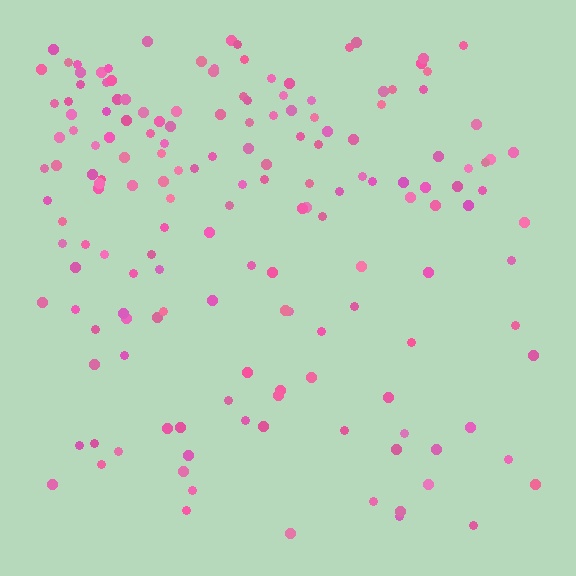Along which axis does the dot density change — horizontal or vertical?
Vertical.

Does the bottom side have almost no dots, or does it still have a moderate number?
Still a moderate number, just noticeably fewer than the top.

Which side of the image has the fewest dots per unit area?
The bottom.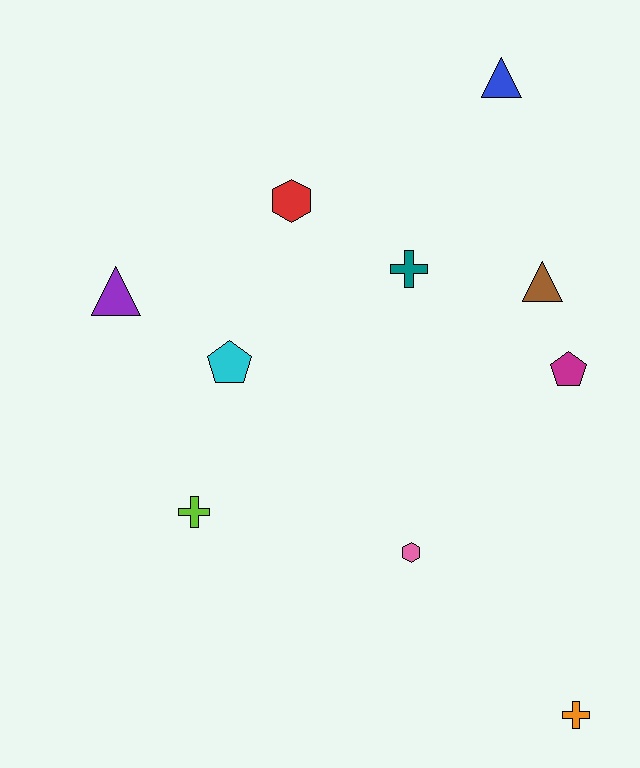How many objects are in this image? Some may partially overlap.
There are 10 objects.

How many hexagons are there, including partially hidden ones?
There are 2 hexagons.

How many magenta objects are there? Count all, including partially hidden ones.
There is 1 magenta object.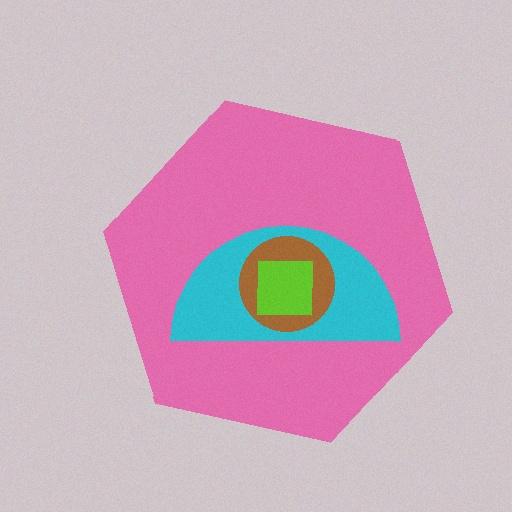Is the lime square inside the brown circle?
Yes.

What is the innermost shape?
The lime square.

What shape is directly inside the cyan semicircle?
The brown circle.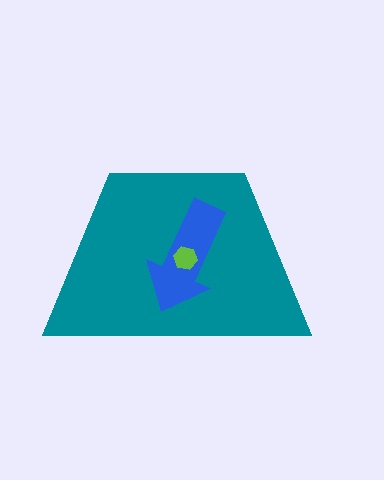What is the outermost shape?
The teal trapezoid.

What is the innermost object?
The lime hexagon.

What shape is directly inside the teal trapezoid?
The blue arrow.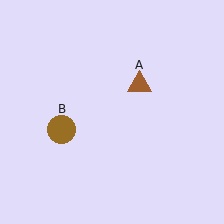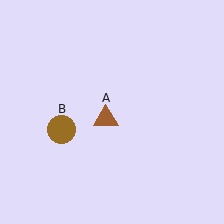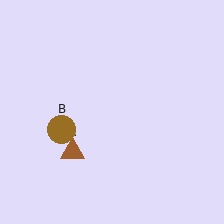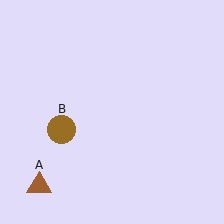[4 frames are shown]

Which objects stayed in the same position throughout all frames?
Brown circle (object B) remained stationary.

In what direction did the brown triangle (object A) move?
The brown triangle (object A) moved down and to the left.